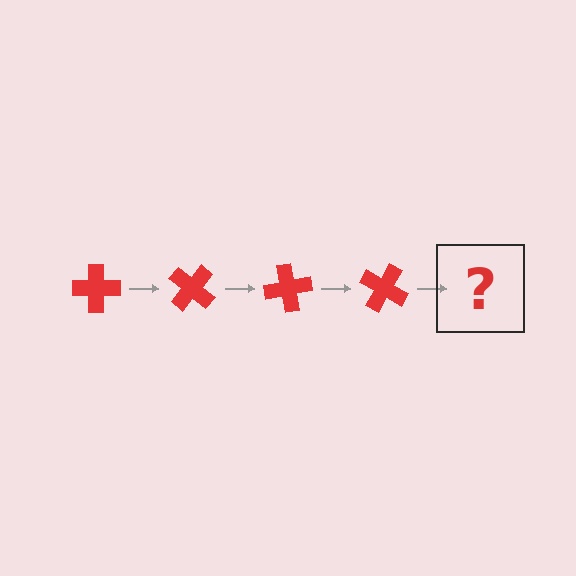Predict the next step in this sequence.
The next step is a red cross rotated 160 degrees.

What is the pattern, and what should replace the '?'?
The pattern is that the cross rotates 40 degrees each step. The '?' should be a red cross rotated 160 degrees.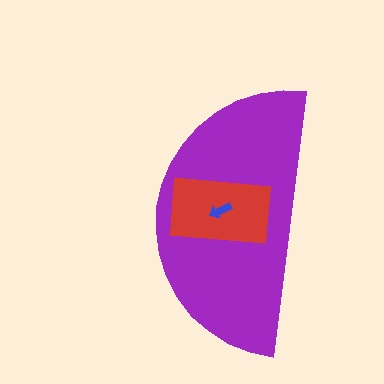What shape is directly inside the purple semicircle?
The red rectangle.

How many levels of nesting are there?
3.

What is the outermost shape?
The purple semicircle.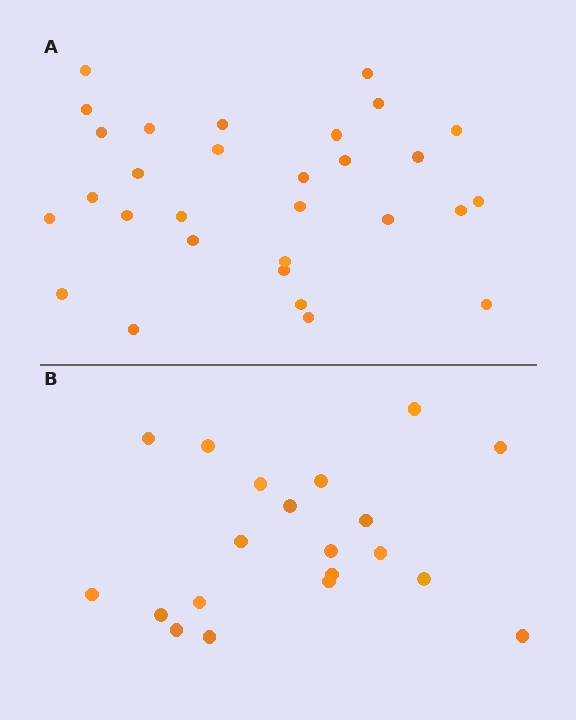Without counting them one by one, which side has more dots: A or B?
Region A (the top region) has more dots.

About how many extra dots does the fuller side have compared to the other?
Region A has roughly 10 or so more dots than region B.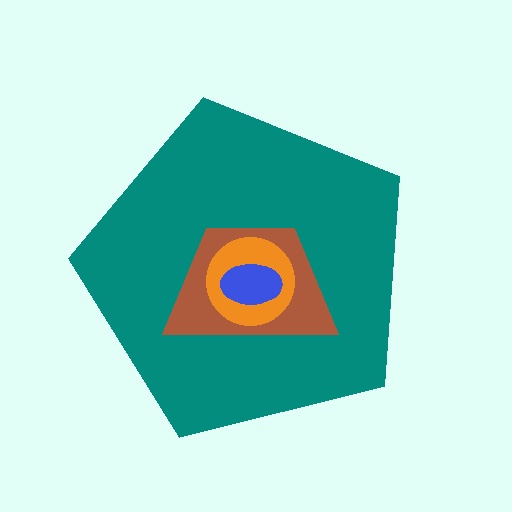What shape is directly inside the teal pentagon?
The brown trapezoid.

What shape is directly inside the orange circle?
The blue ellipse.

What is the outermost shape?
The teal pentagon.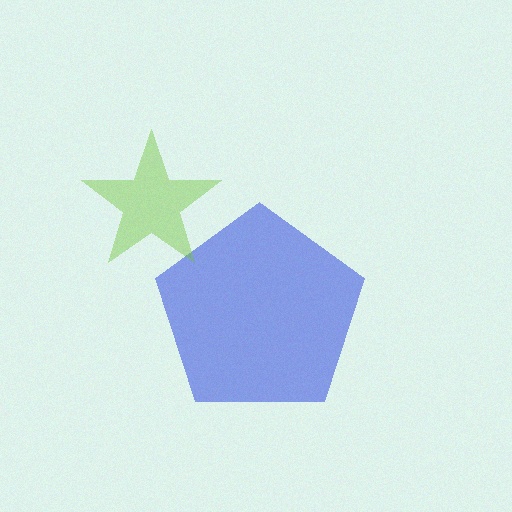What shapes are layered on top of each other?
The layered shapes are: a blue pentagon, a lime star.